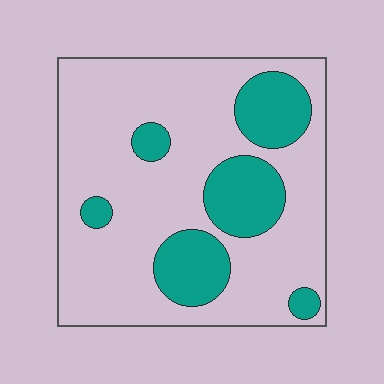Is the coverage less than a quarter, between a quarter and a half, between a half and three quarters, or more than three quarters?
Less than a quarter.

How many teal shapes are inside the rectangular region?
6.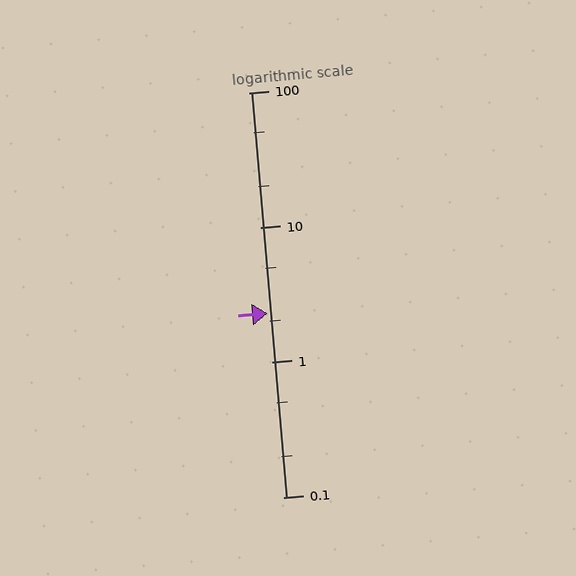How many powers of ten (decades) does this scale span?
The scale spans 3 decades, from 0.1 to 100.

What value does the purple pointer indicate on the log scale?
The pointer indicates approximately 2.3.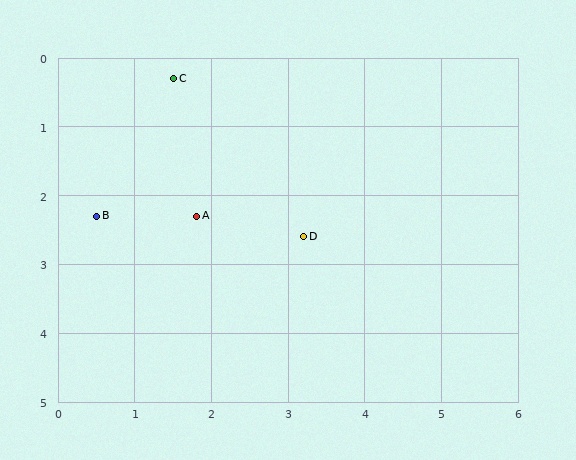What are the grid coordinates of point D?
Point D is at approximately (3.2, 2.6).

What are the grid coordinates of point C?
Point C is at approximately (1.5, 0.3).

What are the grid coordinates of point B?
Point B is at approximately (0.5, 2.3).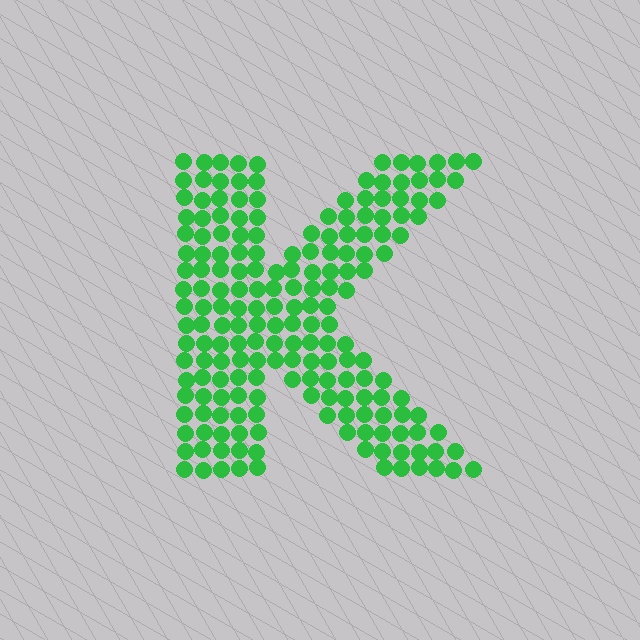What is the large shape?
The large shape is the letter K.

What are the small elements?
The small elements are circles.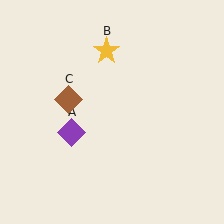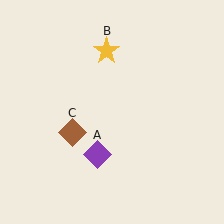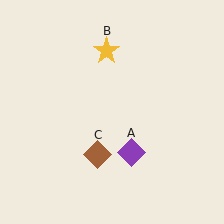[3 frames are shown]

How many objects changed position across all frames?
2 objects changed position: purple diamond (object A), brown diamond (object C).